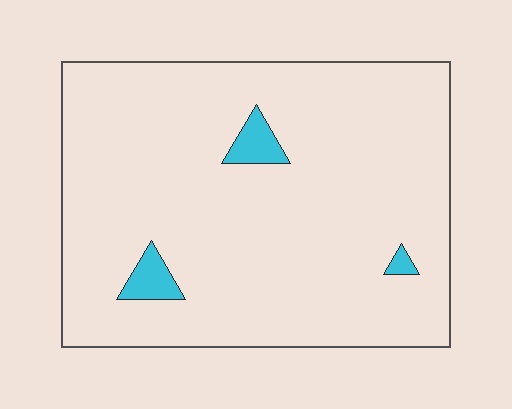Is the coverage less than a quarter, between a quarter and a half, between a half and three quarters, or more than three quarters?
Less than a quarter.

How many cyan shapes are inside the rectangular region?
3.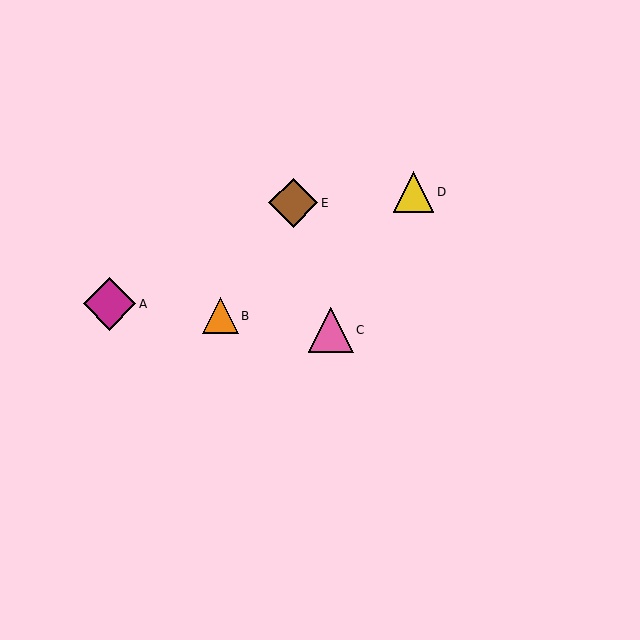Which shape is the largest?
The magenta diamond (labeled A) is the largest.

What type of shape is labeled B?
Shape B is an orange triangle.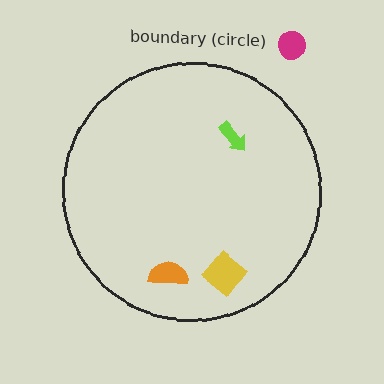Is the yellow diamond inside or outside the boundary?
Inside.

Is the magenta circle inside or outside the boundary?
Outside.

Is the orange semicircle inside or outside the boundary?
Inside.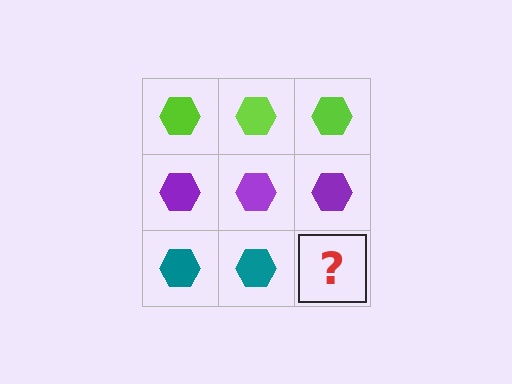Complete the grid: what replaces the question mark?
The question mark should be replaced with a teal hexagon.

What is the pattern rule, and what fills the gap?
The rule is that each row has a consistent color. The gap should be filled with a teal hexagon.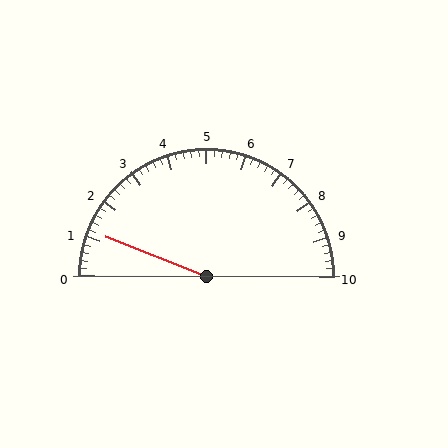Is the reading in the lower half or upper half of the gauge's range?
The reading is in the lower half of the range (0 to 10).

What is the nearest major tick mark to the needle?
The nearest major tick mark is 1.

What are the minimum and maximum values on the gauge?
The gauge ranges from 0 to 10.